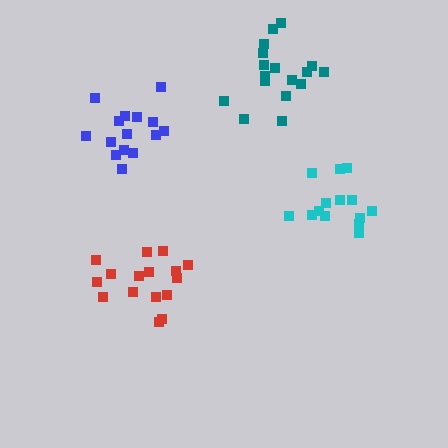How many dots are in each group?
Group 1: 15 dots, Group 2: 17 dots, Group 3: 16 dots, Group 4: 14 dots (62 total).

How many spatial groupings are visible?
There are 4 spatial groupings.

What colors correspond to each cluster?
The clusters are colored: blue, teal, red, cyan.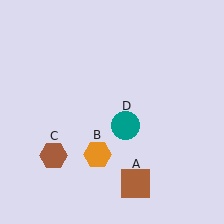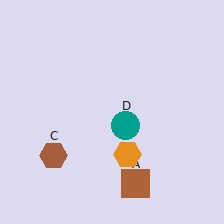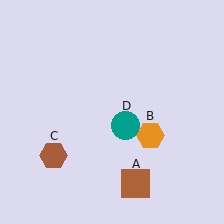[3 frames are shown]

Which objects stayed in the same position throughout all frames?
Brown square (object A) and brown hexagon (object C) and teal circle (object D) remained stationary.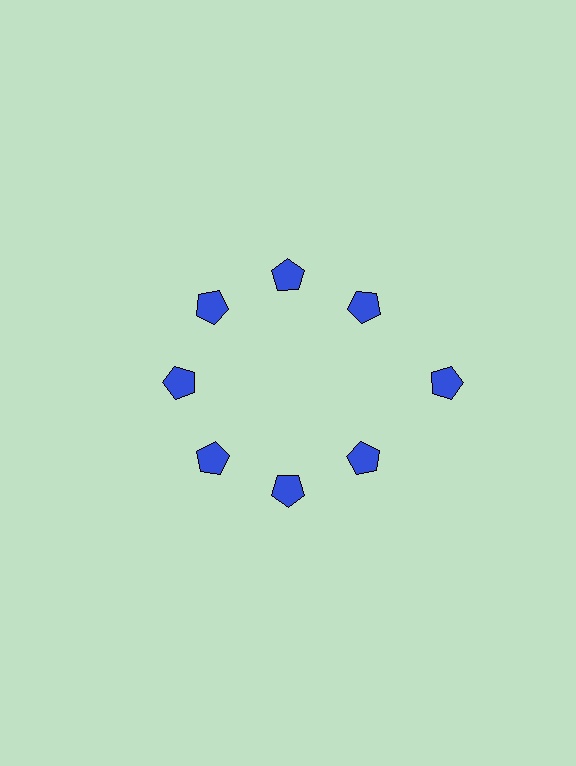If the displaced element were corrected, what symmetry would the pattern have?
It would have 8-fold rotational symmetry — the pattern would map onto itself every 45 degrees.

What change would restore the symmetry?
The symmetry would be restored by moving it inward, back onto the ring so that all 8 pentagons sit at equal angles and equal distance from the center.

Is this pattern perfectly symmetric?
No. The 8 blue pentagons are arranged in a ring, but one element near the 3 o'clock position is pushed outward from the center, breaking the 8-fold rotational symmetry.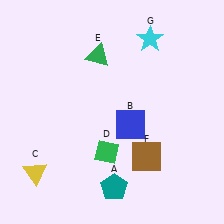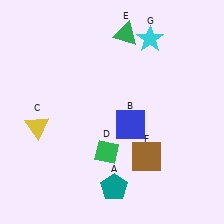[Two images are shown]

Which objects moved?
The objects that moved are: the yellow triangle (C), the green triangle (E).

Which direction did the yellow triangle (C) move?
The yellow triangle (C) moved up.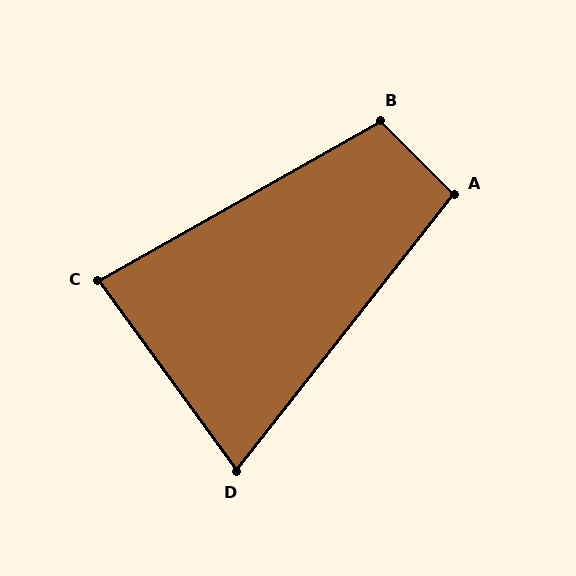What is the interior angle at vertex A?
Approximately 97 degrees (obtuse).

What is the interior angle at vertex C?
Approximately 83 degrees (acute).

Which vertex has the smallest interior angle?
D, at approximately 74 degrees.